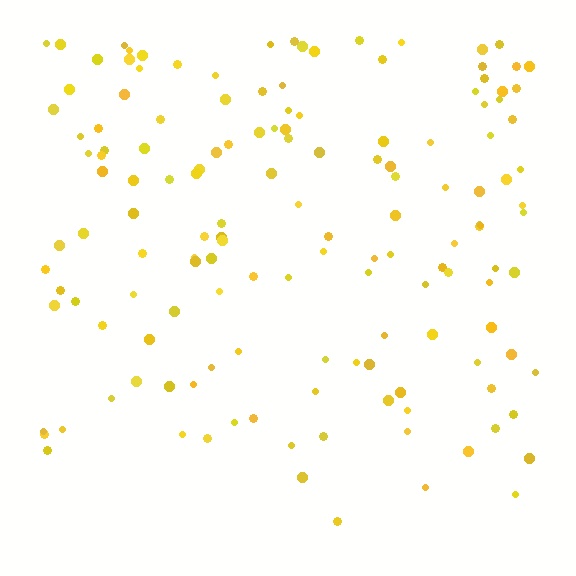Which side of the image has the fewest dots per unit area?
The bottom.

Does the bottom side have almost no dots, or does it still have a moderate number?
Still a moderate number, just noticeably fewer than the top.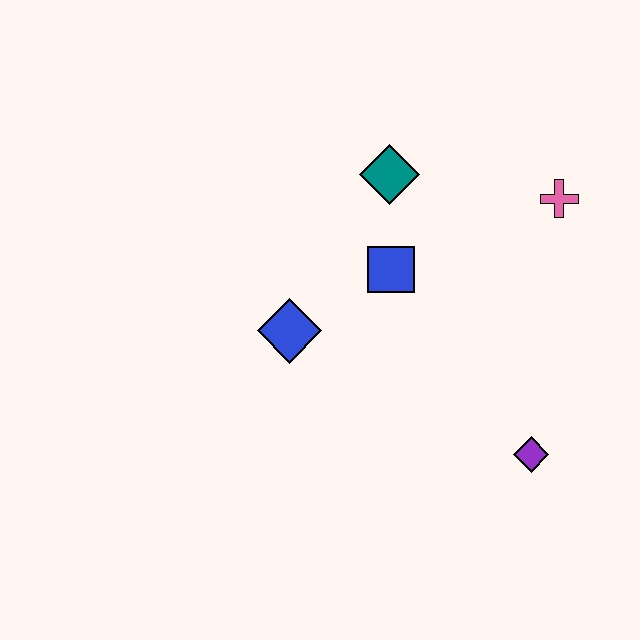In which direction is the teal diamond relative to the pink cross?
The teal diamond is to the left of the pink cross.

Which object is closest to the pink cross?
The teal diamond is closest to the pink cross.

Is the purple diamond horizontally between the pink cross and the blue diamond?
Yes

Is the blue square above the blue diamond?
Yes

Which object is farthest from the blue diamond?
The pink cross is farthest from the blue diamond.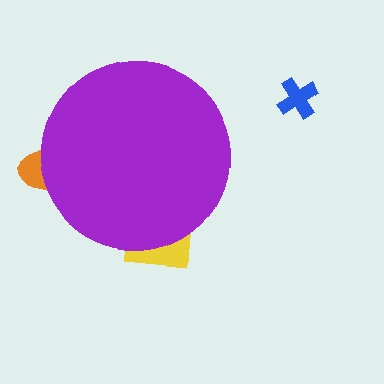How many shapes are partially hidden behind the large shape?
2 shapes are partially hidden.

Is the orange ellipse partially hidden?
Yes, the orange ellipse is partially hidden behind the purple circle.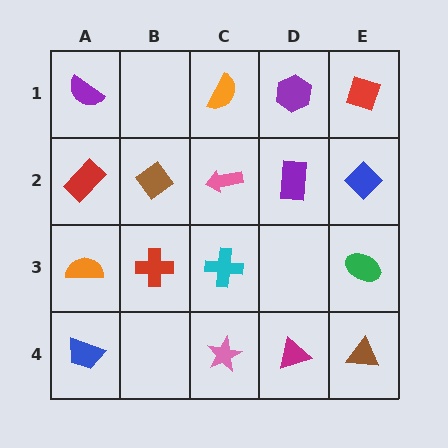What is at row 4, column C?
A pink star.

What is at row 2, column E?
A blue diamond.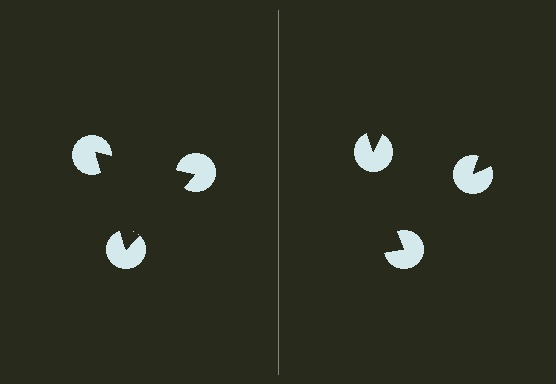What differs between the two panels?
The pac-man discs are positioned identically on both sides; only the wedge orientations differ. On the left they align to a triangle; on the right they are misaligned.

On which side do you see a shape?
An illusory triangle appears on the left side. On the right side the wedge cuts are rotated, so no coherent shape forms.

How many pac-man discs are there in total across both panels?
6 — 3 on each side.